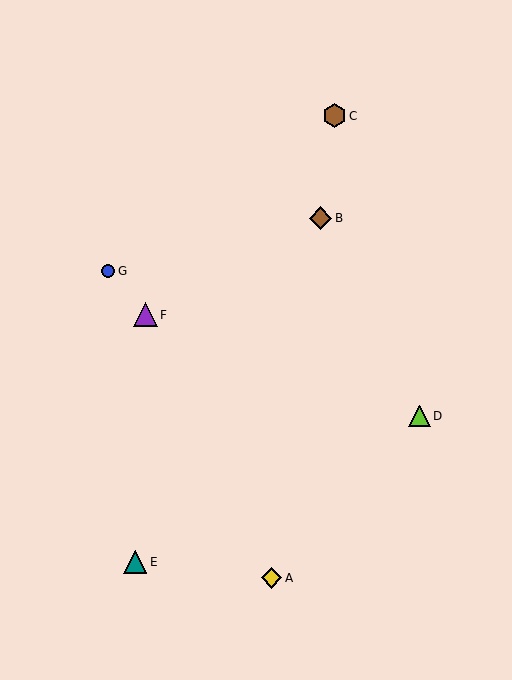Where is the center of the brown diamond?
The center of the brown diamond is at (321, 218).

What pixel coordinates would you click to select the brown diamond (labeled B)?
Click at (321, 218) to select the brown diamond B.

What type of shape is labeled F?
Shape F is a purple triangle.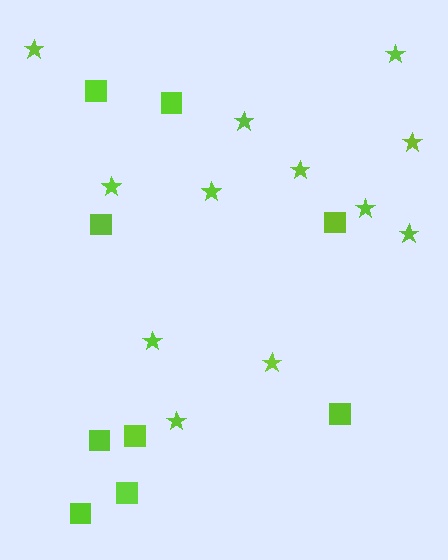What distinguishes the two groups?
There are 2 groups: one group of stars (12) and one group of squares (9).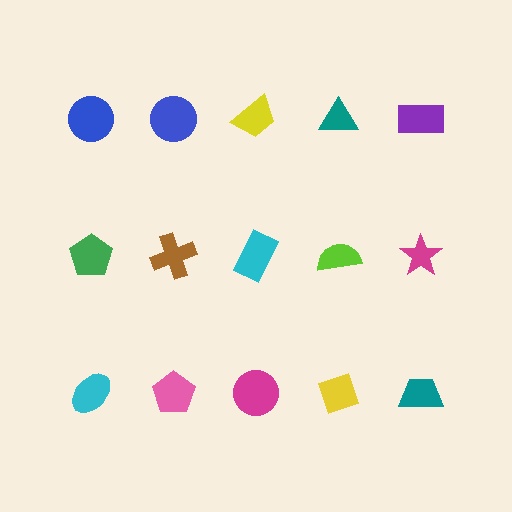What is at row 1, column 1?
A blue circle.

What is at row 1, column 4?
A teal triangle.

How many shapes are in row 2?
5 shapes.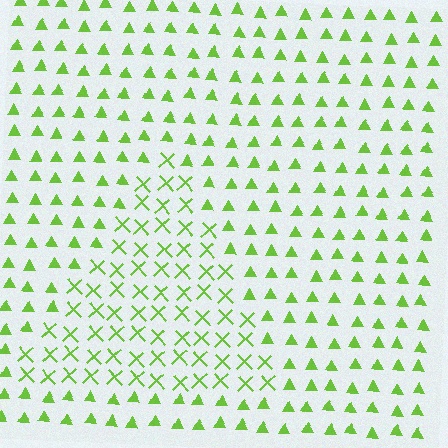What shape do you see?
I see a triangle.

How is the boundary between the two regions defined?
The boundary is defined by a change in element shape: X marks inside vs. triangles outside. All elements share the same color and spacing.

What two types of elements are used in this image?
The image uses X marks inside the triangle region and triangles outside it.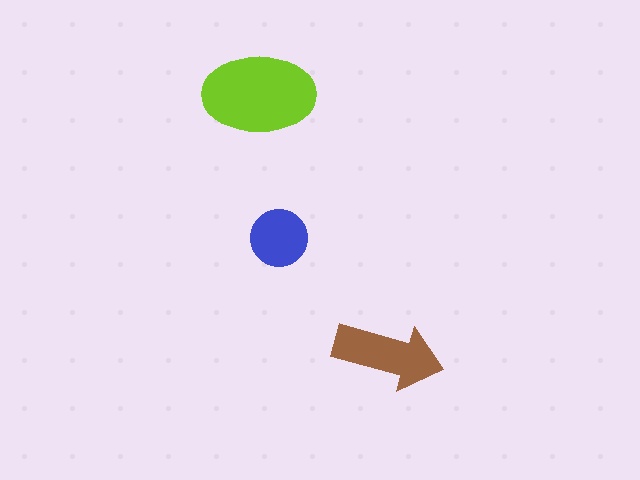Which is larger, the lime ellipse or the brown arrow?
The lime ellipse.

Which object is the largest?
The lime ellipse.